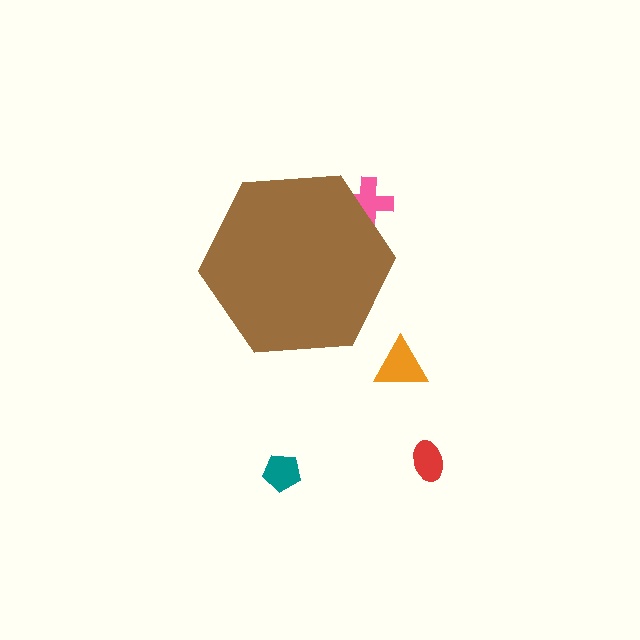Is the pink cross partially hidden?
Yes, the pink cross is partially hidden behind the brown hexagon.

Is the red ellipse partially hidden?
No, the red ellipse is fully visible.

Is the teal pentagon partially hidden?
No, the teal pentagon is fully visible.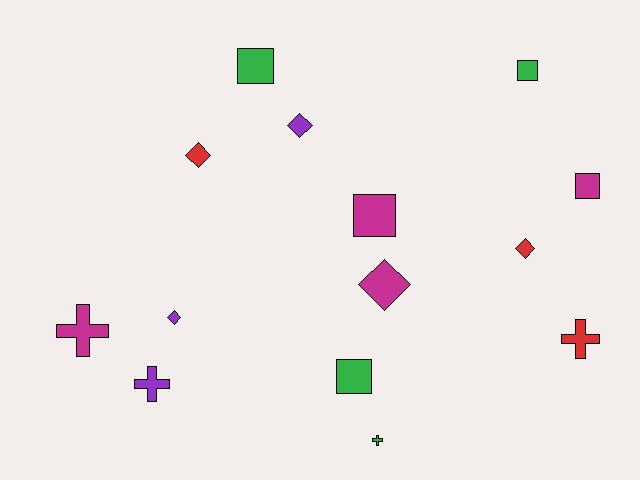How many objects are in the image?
There are 14 objects.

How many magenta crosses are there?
There is 1 magenta cross.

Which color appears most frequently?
Magenta, with 4 objects.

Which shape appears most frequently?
Square, with 5 objects.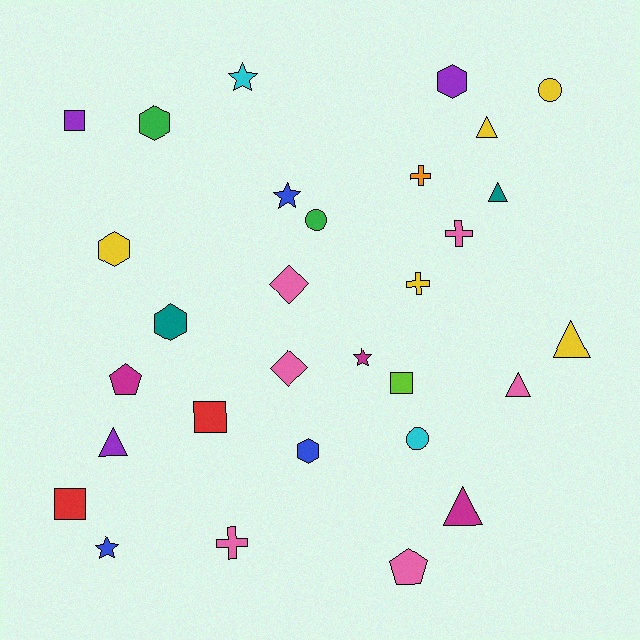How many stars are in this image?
There are 4 stars.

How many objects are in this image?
There are 30 objects.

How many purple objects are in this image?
There are 3 purple objects.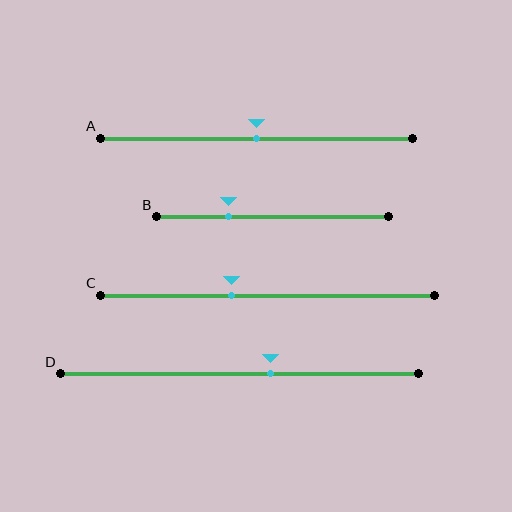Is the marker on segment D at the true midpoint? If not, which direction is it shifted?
No, the marker on segment D is shifted to the right by about 9% of the segment length.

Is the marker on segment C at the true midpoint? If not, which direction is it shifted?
No, the marker on segment C is shifted to the left by about 11% of the segment length.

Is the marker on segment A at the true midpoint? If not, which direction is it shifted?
Yes, the marker on segment A is at the true midpoint.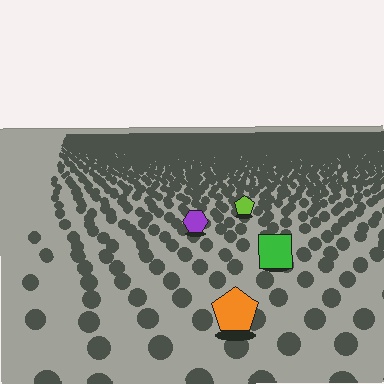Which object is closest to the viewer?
The orange pentagon is closest. The texture marks near it are larger and more spread out.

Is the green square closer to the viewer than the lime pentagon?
Yes. The green square is closer — you can tell from the texture gradient: the ground texture is coarser near it.